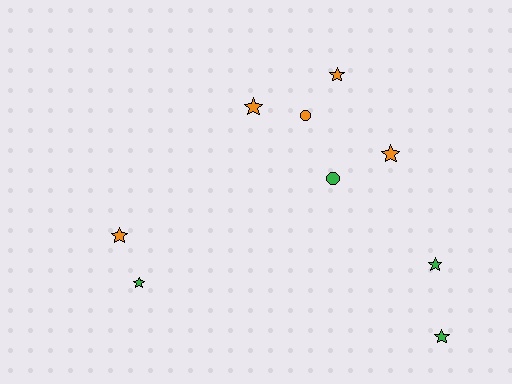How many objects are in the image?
There are 9 objects.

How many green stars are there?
There are 3 green stars.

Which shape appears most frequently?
Star, with 7 objects.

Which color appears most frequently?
Orange, with 5 objects.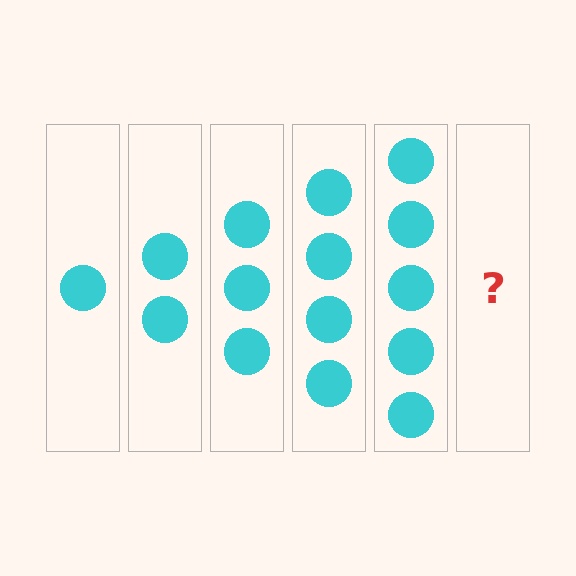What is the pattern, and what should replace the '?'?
The pattern is that each step adds one more circle. The '?' should be 6 circles.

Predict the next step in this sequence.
The next step is 6 circles.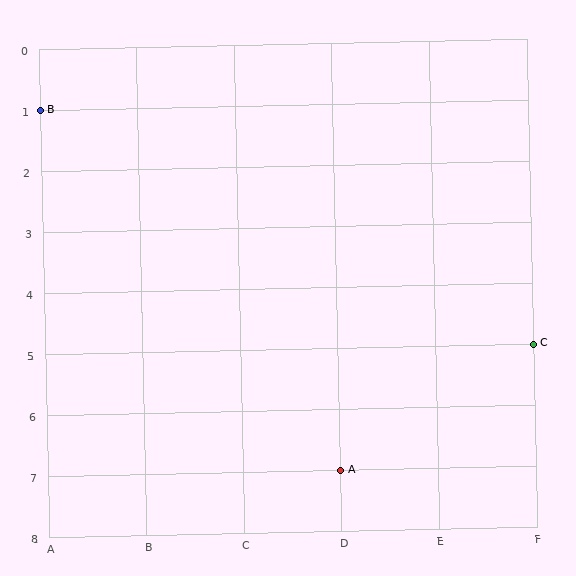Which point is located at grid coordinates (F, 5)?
Point C is at (F, 5).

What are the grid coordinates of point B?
Point B is at grid coordinates (A, 1).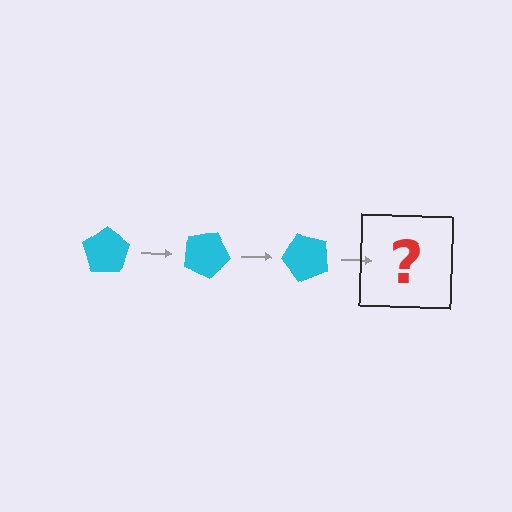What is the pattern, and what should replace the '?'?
The pattern is that the pentagon rotates 25 degrees each step. The '?' should be a cyan pentagon rotated 75 degrees.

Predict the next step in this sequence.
The next step is a cyan pentagon rotated 75 degrees.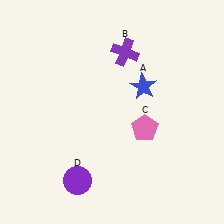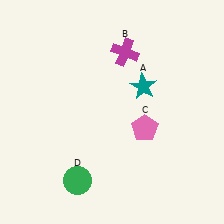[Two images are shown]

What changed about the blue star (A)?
In Image 1, A is blue. In Image 2, it changed to teal.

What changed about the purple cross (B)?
In Image 1, B is purple. In Image 2, it changed to magenta.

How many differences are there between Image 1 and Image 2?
There are 3 differences between the two images.